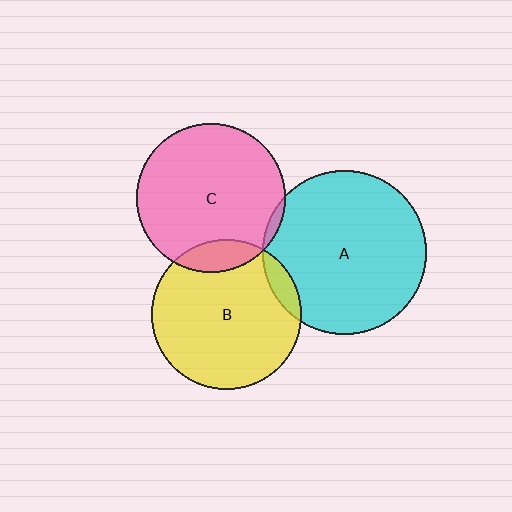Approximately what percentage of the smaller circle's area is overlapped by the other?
Approximately 10%.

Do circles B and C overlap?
Yes.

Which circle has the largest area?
Circle A (cyan).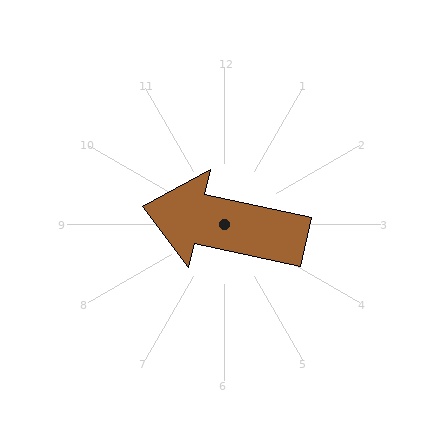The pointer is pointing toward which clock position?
Roughly 9 o'clock.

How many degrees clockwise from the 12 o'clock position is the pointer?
Approximately 282 degrees.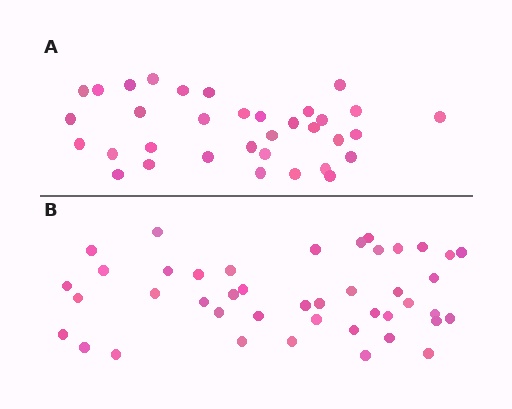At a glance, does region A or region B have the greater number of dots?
Region B (the bottom region) has more dots.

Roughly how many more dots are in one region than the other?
Region B has roughly 8 or so more dots than region A.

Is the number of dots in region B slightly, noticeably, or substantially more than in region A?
Region B has noticeably more, but not dramatically so. The ratio is roughly 1.3 to 1.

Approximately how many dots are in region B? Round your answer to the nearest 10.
About 40 dots. (The exact count is 43, which rounds to 40.)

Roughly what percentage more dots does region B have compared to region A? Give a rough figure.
About 25% more.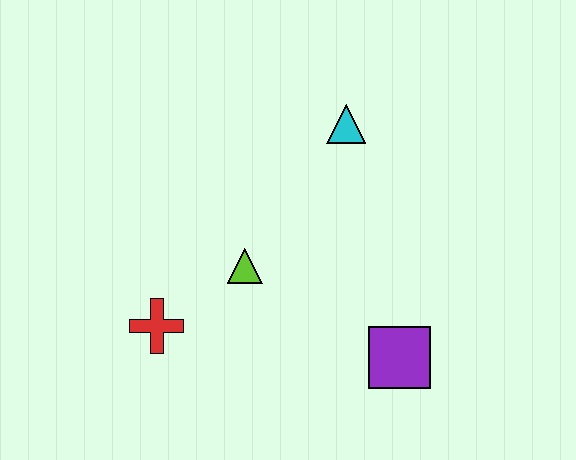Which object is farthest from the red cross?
The cyan triangle is farthest from the red cross.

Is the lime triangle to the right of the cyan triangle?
No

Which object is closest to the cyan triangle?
The lime triangle is closest to the cyan triangle.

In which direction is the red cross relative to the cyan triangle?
The red cross is below the cyan triangle.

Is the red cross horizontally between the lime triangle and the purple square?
No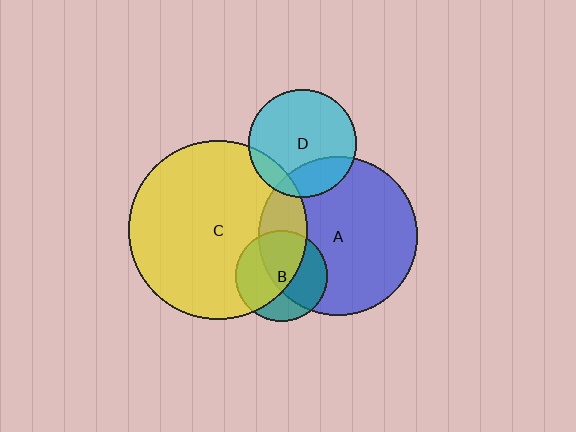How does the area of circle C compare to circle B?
Approximately 3.8 times.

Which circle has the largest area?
Circle C (yellow).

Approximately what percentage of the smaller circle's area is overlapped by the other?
Approximately 20%.